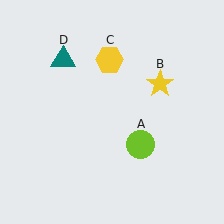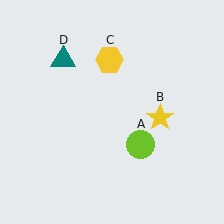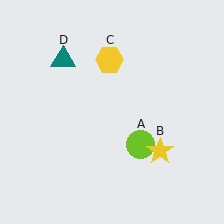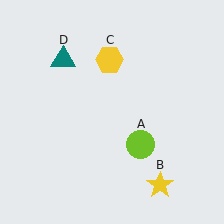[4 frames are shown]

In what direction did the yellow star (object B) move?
The yellow star (object B) moved down.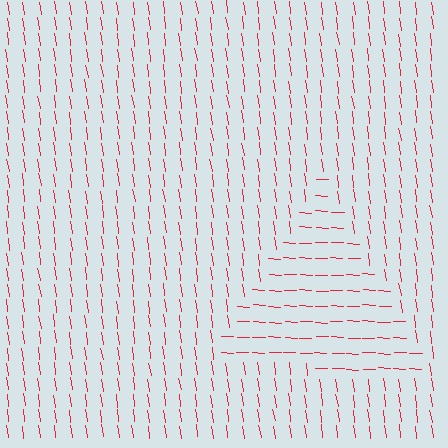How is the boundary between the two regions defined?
The boundary is defined purely by a change in line orientation (approximately 79 degrees difference). All lines are the same color and thickness.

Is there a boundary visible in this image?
Yes, there is a texture boundary formed by a change in line orientation.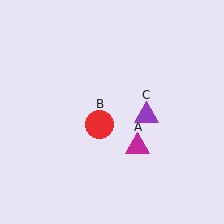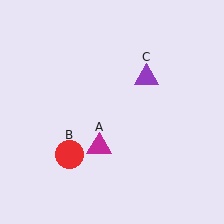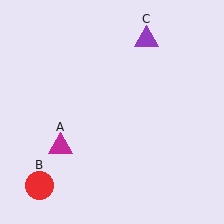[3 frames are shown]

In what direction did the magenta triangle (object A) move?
The magenta triangle (object A) moved left.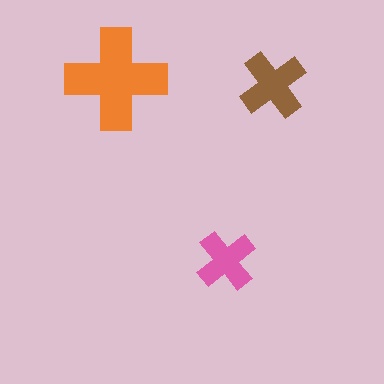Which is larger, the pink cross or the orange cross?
The orange one.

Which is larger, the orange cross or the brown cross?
The orange one.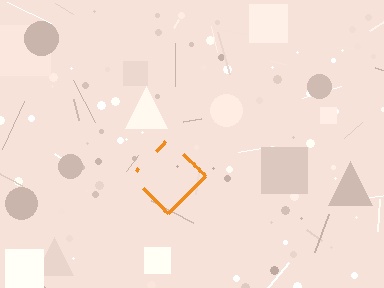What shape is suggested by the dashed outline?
The dashed outline suggests a diamond.